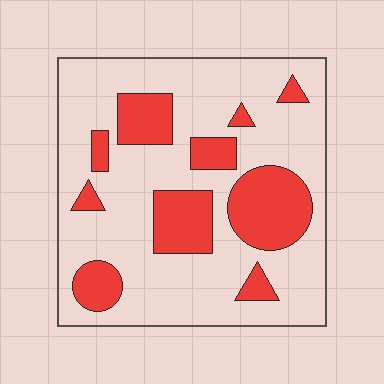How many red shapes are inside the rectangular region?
10.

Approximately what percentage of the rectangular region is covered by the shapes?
Approximately 25%.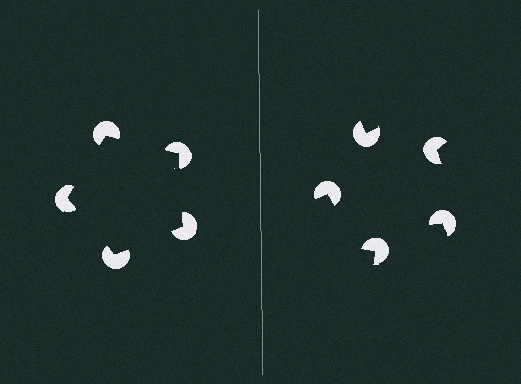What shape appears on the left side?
An illusory pentagon.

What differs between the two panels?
The pac-man discs are positioned identically on both sides; only the wedge orientations differ. On the left they align to a pentagon; on the right they are misaligned.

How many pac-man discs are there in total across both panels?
10 — 5 on each side.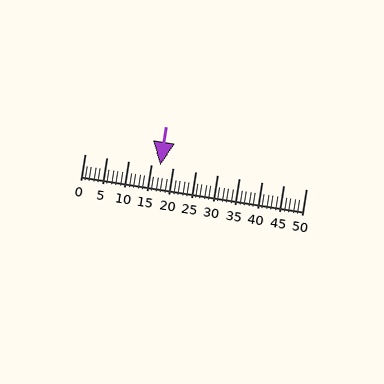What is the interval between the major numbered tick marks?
The major tick marks are spaced 5 units apart.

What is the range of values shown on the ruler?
The ruler shows values from 0 to 50.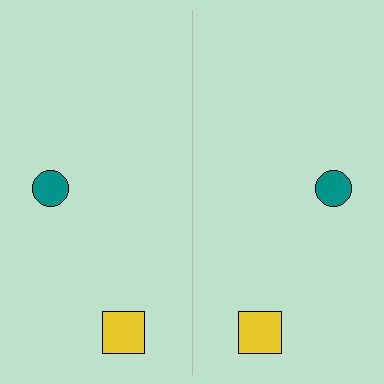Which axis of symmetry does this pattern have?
The pattern has a vertical axis of symmetry running through the center of the image.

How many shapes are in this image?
There are 4 shapes in this image.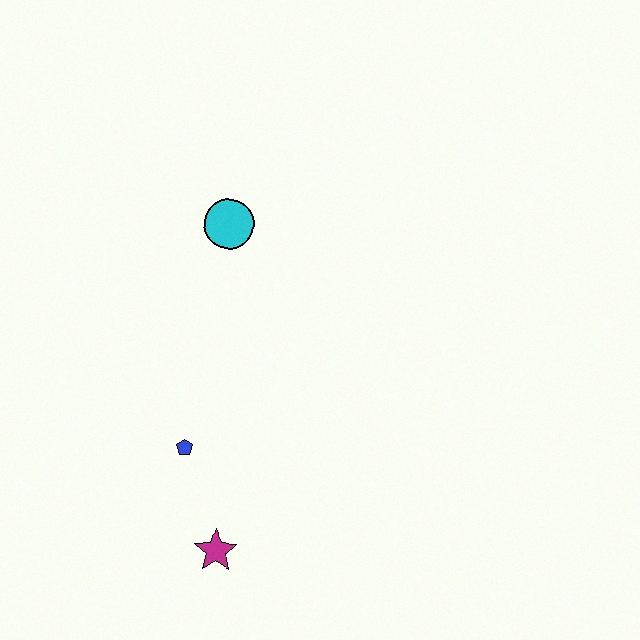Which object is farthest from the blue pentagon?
The cyan circle is farthest from the blue pentagon.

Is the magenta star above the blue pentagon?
No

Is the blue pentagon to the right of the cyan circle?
No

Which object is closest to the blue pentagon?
The magenta star is closest to the blue pentagon.